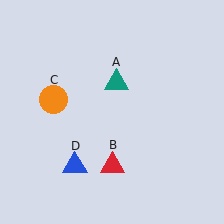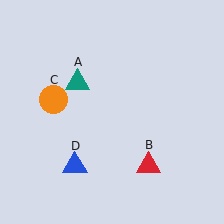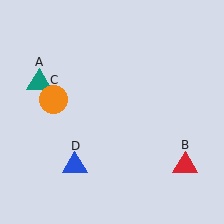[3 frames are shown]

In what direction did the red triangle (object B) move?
The red triangle (object B) moved right.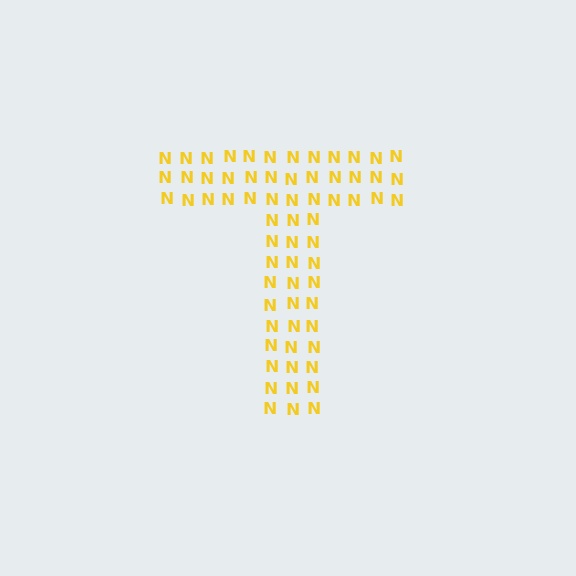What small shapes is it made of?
It is made of small letter N's.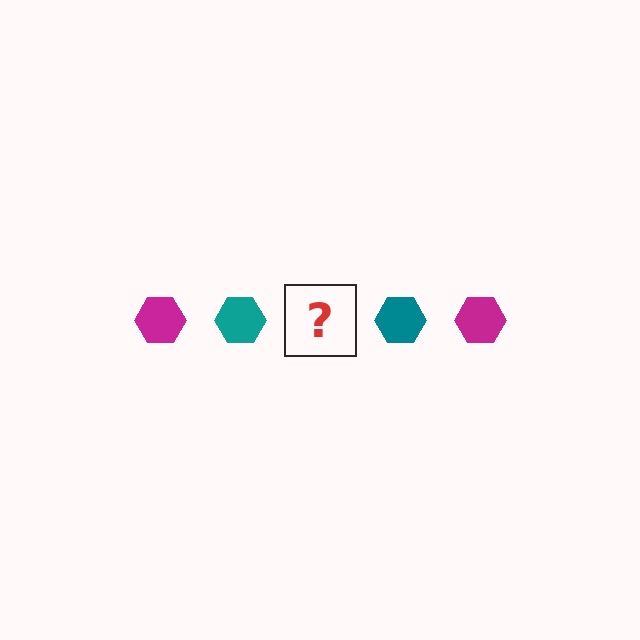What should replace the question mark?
The question mark should be replaced with a magenta hexagon.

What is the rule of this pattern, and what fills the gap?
The rule is that the pattern cycles through magenta, teal hexagons. The gap should be filled with a magenta hexagon.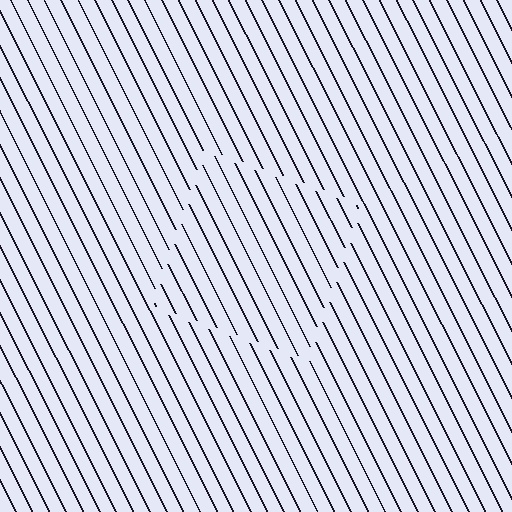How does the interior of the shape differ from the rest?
The interior of the shape contains the same grating, shifted by half a period — the contour is defined by the phase discontinuity where line-ends from the inner and outer gratings abut.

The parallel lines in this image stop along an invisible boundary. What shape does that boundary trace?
An illusory square. The interior of the shape contains the same grating, shifted by half a period — the contour is defined by the phase discontinuity where line-ends from the inner and outer gratings abut.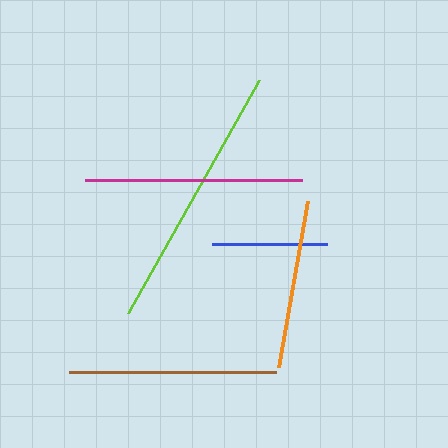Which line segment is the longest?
The lime line is the longest at approximately 267 pixels.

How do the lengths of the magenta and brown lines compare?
The magenta and brown lines are approximately the same length.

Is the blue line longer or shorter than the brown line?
The brown line is longer than the blue line.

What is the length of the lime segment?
The lime segment is approximately 267 pixels long.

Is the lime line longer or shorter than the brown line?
The lime line is longer than the brown line.